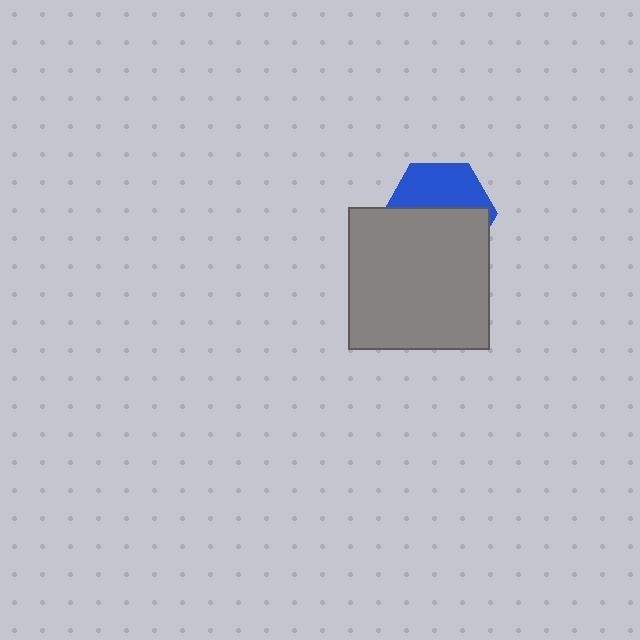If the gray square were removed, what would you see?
You would see the complete blue hexagon.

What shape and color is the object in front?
The object in front is a gray square.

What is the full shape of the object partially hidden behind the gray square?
The partially hidden object is a blue hexagon.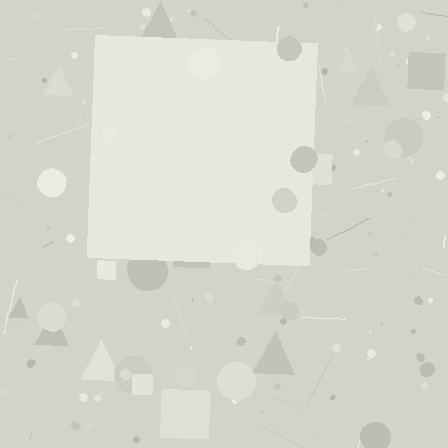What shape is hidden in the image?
A square is hidden in the image.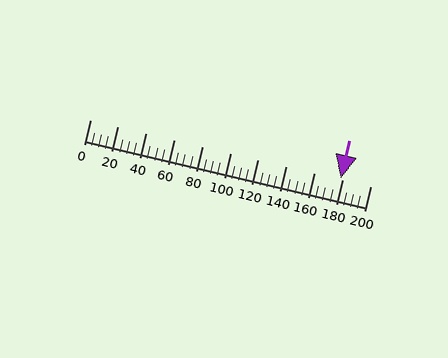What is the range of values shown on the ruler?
The ruler shows values from 0 to 200.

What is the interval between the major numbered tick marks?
The major tick marks are spaced 20 units apart.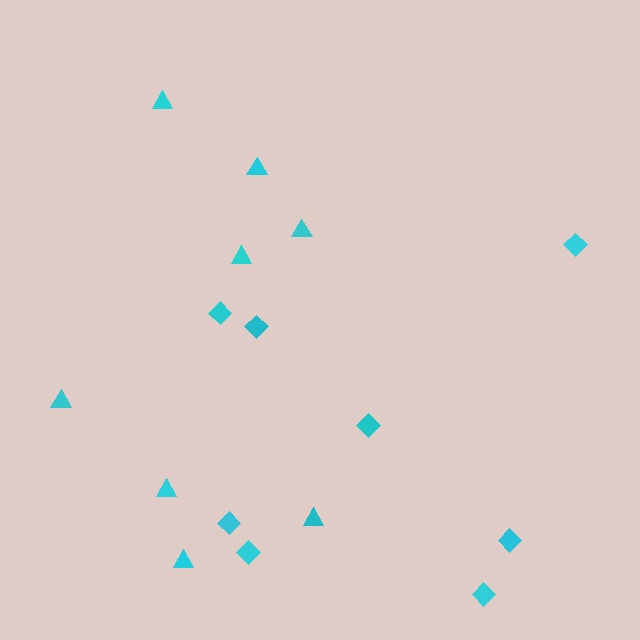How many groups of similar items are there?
There are 2 groups: one group of triangles (8) and one group of diamonds (8).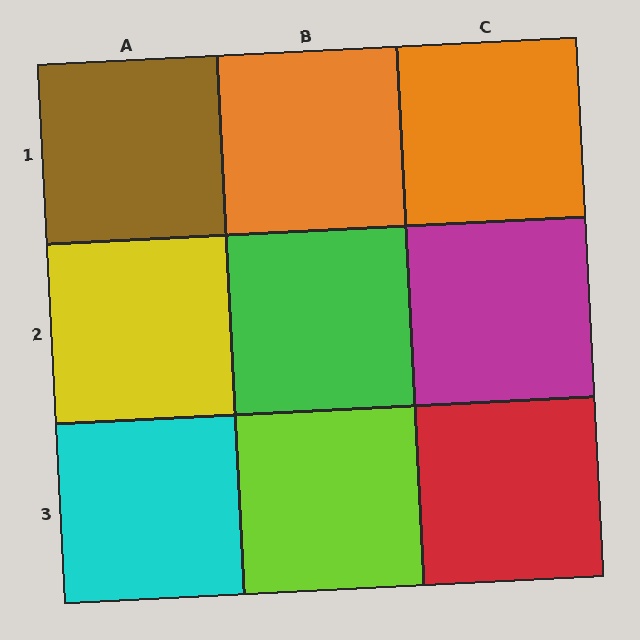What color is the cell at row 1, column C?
Orange.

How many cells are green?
1 cell is green.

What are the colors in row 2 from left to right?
Yellow, green, magenta.